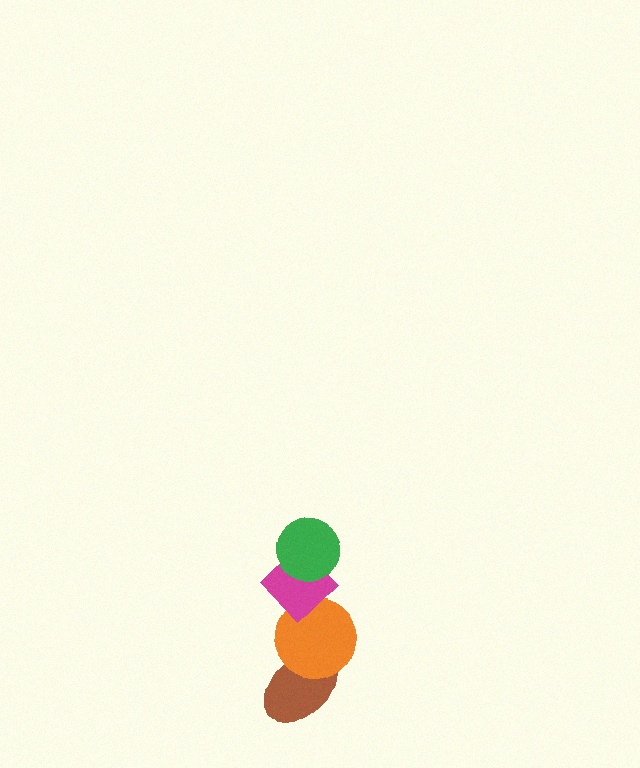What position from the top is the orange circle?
The orange circle is 3rd from the top.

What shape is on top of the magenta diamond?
The green circle is on top of the magenta diamond.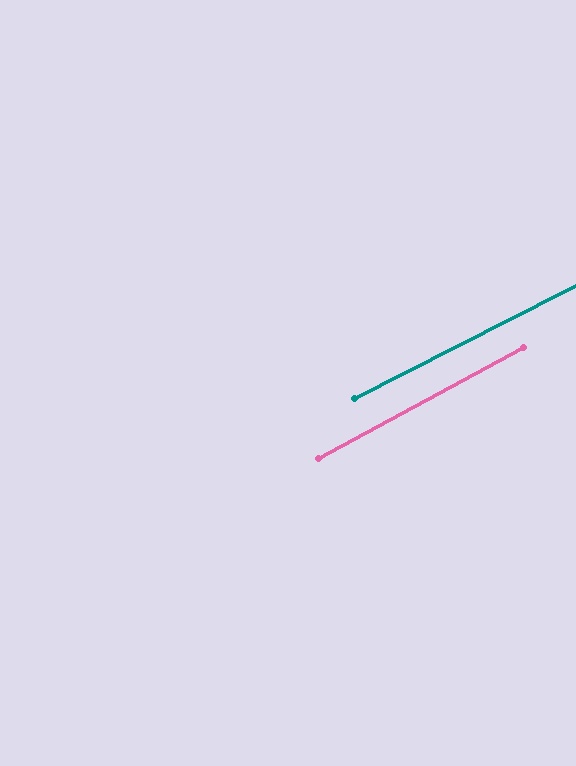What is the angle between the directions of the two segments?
Approximately 1 degree.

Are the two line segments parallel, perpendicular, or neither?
Parallel — their directions differ by only 1.5°.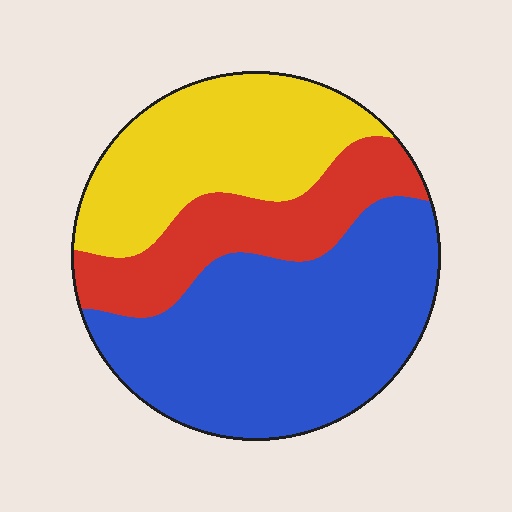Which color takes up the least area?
Red, at roughly 20%.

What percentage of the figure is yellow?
Yellow covers roughly 30% of the figure.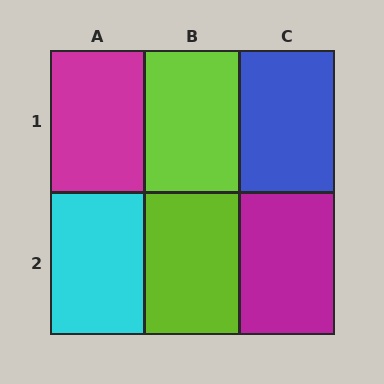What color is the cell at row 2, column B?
Lime.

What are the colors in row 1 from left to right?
Magenta, lime, blue.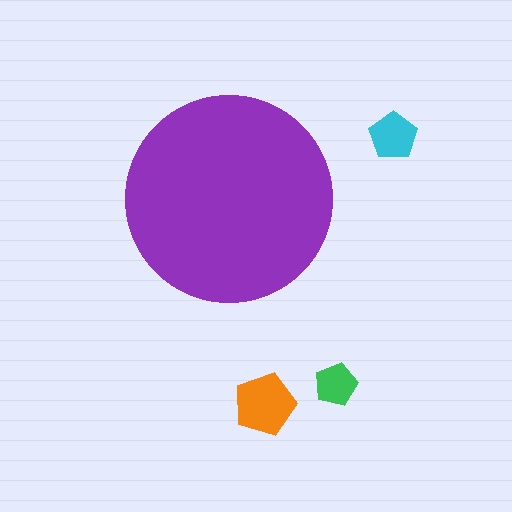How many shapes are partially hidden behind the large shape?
0 shapes are partially hidden.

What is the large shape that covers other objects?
A purple circle.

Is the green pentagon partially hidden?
No, the green pentagon is fully visible.